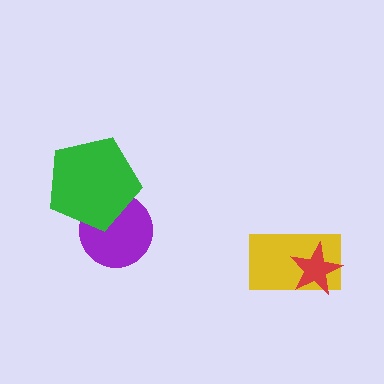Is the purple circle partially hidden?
Yes, it is partially covered by another shape.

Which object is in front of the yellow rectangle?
The red star is in front of the yellow rectangle.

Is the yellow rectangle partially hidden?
Yes, it is partially covered by another shape.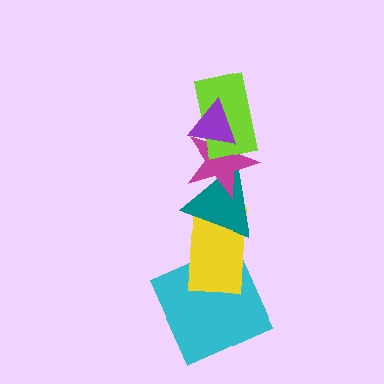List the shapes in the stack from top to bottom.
From top to bottom: the purple triangle, the lime rectangle, the magenta star, the teal triangle, the yellow rectangle, the cyan square.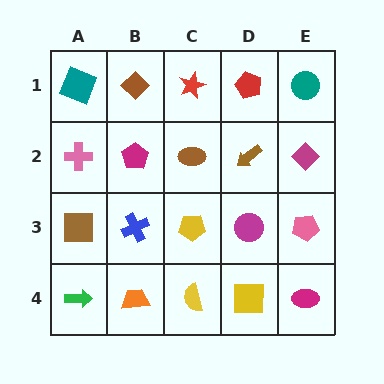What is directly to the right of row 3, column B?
A yellow pentagon.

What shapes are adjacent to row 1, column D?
A brown arrow (row 2, column D), a red star (row 1, column C), a teal circle (row 1, column E).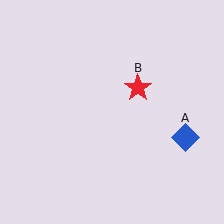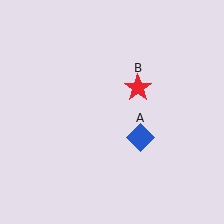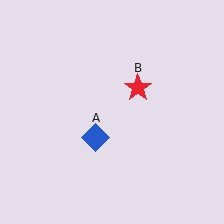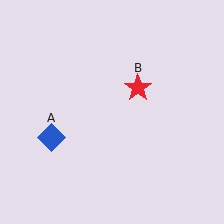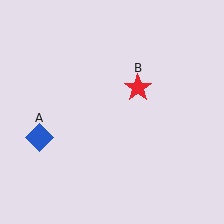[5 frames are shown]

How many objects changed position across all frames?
1 object changed position: blue diamond (object A).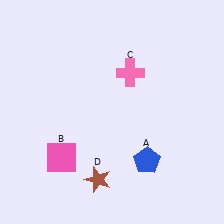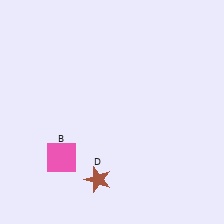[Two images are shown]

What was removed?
The blue pentagon (A), the pink cross (C) were removed in Image 2.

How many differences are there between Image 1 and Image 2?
There are 2 differences between the two images.